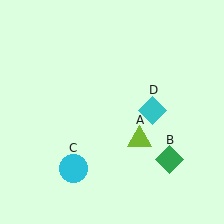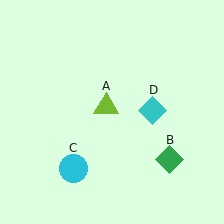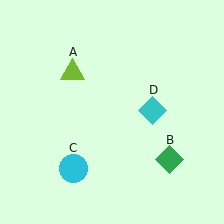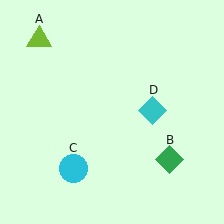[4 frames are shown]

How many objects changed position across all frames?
1 object changed position: lime triangle (object A).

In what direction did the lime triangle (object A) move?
The lime triangle (object A) moved up and to the left.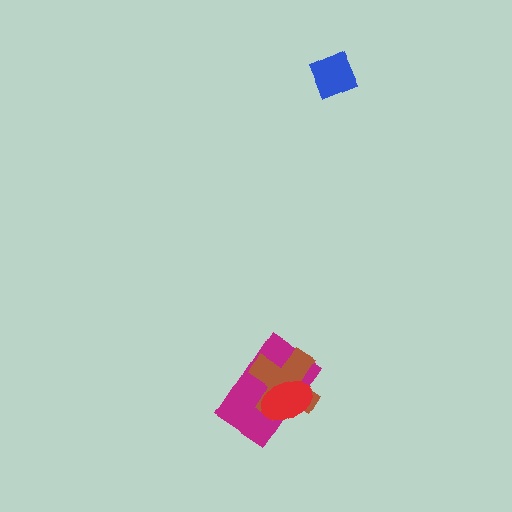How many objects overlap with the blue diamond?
0 objects overlap with the blue diamond.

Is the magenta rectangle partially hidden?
Yes, it is partially covered by another shape.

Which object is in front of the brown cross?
The red ellipse is in front of the brown cross.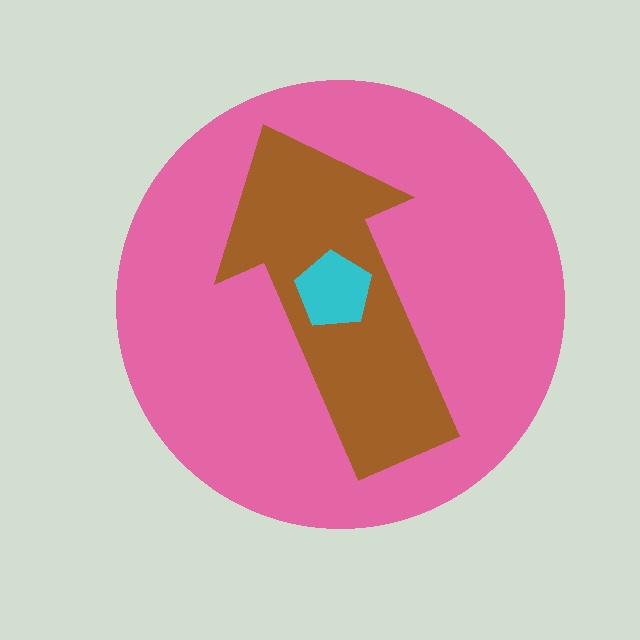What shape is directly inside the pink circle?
The brown arrow.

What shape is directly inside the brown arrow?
The cyan pentagon.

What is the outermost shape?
The pink circle.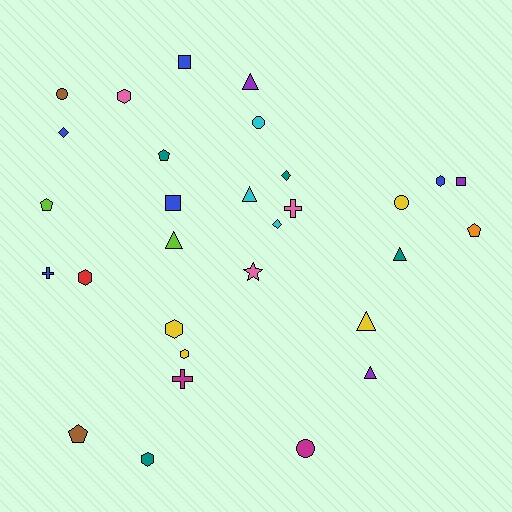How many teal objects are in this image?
There are 4 teal objects.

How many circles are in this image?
There are 4 circles.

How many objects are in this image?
There are 30 objects.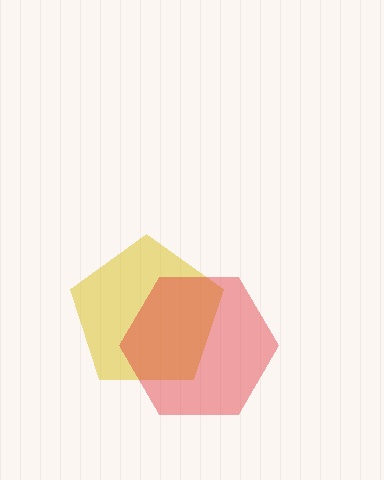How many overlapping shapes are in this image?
There are 2 overlapping shapes in the image.